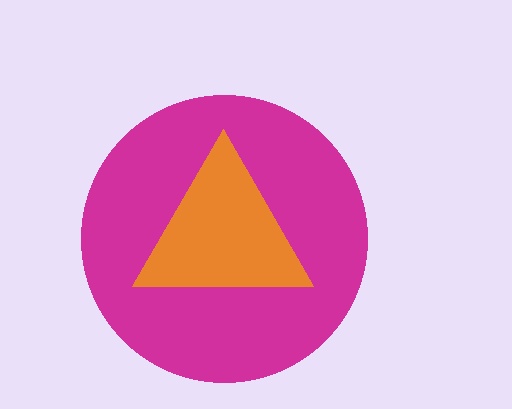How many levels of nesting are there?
2.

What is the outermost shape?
The magenta circle.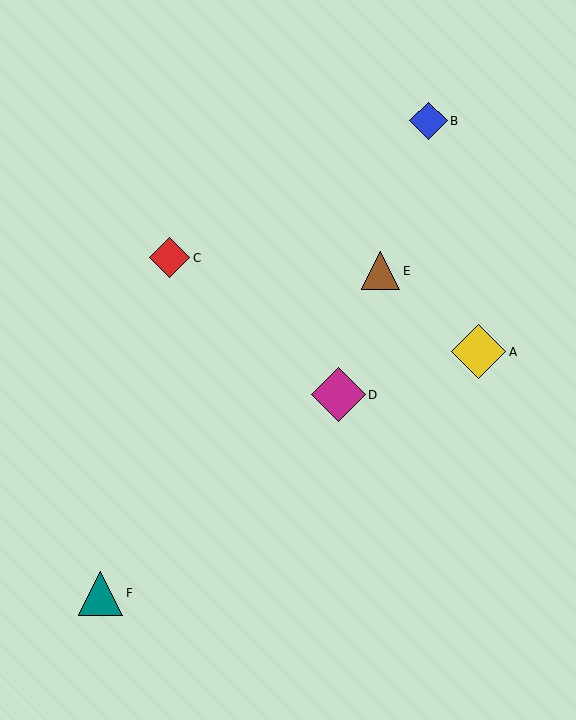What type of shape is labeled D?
Shape D is a magenta diamond.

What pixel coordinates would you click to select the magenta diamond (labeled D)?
Click at (339, 395) to select the magenta diamond D.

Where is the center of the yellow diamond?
The center of the yellow diamond is at (478, 352).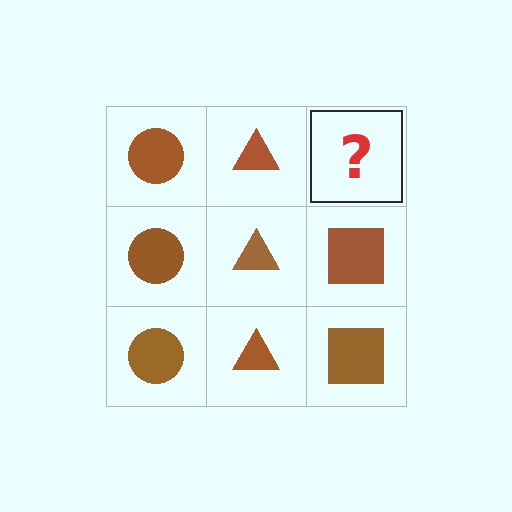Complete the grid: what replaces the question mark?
The question mark should be replaced with a brown square.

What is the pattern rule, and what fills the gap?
The rule is that each column has a consistent shape. The gap should be filled with a brown square.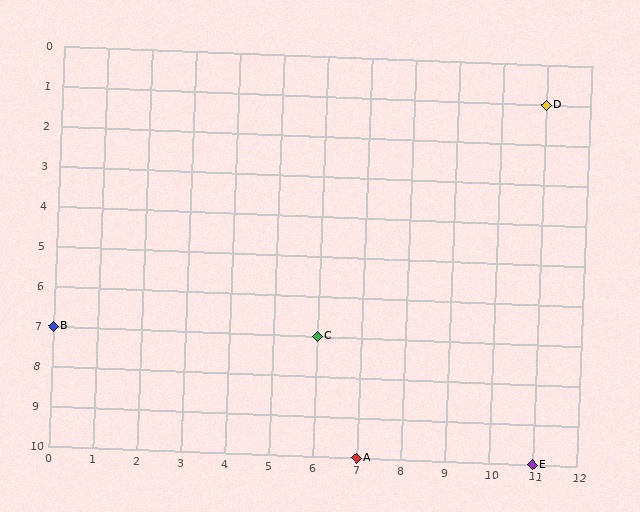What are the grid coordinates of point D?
Point D is at grid coordinates (11, 1).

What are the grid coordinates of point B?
Point B is at grid coordinates (0, 7).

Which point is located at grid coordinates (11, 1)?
Point D is at (11, 1).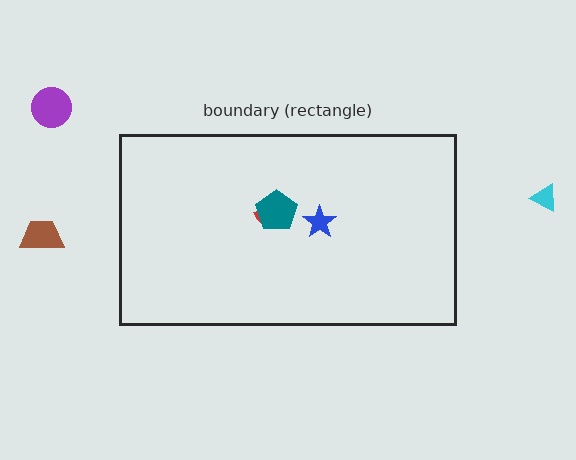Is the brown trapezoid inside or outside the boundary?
Outside.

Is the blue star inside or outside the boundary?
Inside.